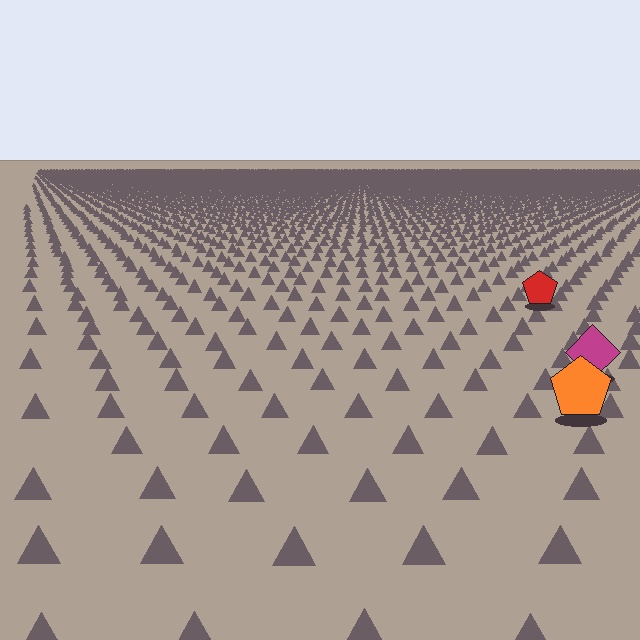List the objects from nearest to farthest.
From nearest to farthest: the orange pentagon, the magenta diamond, the red pentagon.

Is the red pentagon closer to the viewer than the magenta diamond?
No. The magenta diamond is closer — you can tell from the texture gradient: the ground texture is coarser near it.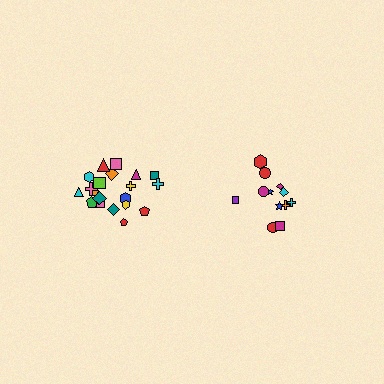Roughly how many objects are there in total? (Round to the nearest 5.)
Roughly 35 objects in total.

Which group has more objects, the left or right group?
The left group.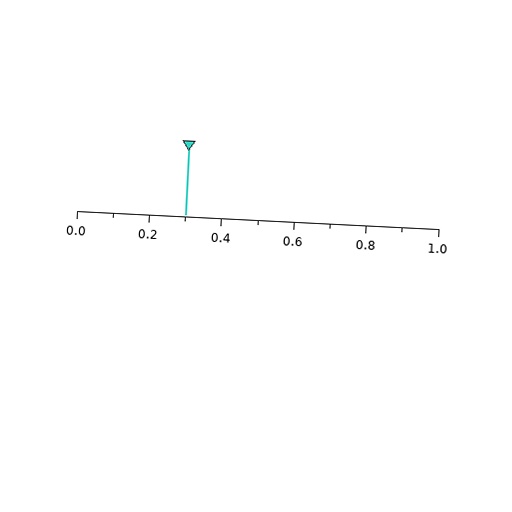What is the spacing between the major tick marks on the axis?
The major ticks are spaced 0.2 apart.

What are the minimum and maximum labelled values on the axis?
The axis runs from 0.0 to 1.0.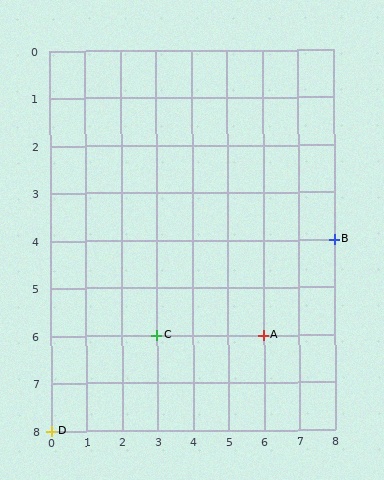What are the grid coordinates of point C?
Point C is at grid coordinates (3, 6).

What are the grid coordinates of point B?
Point B is at grid coordinates (8, 4).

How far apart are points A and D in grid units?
Points A and D are 6 columns and 2 rows apart (about 6.3 grid units diagonally).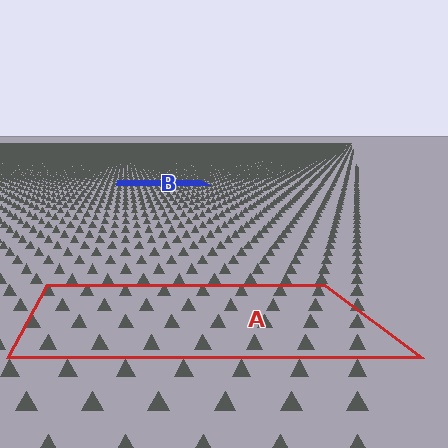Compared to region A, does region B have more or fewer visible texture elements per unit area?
Region B has more texture elements per unit area — they are packed more densely because it is farther away.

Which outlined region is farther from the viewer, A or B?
Region B is farther from the viewer — the texture elements inside it appear smaller and more densely packed.